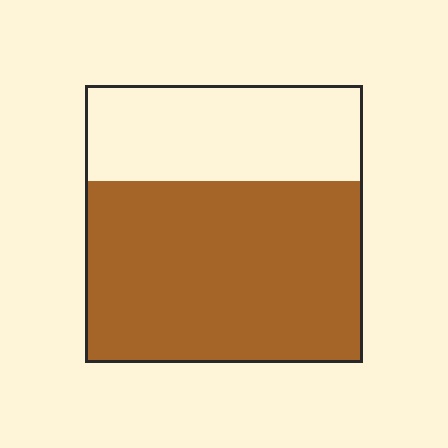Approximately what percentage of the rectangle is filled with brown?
Approximately 65%.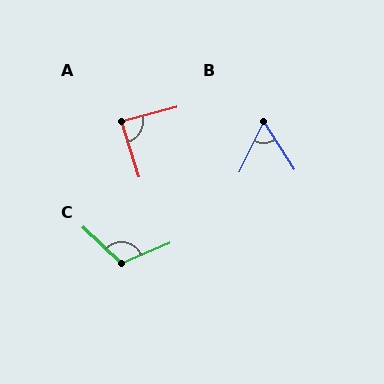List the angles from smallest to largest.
B (59°), A (87°), C (114°).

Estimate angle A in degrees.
Approximately 87 degrees.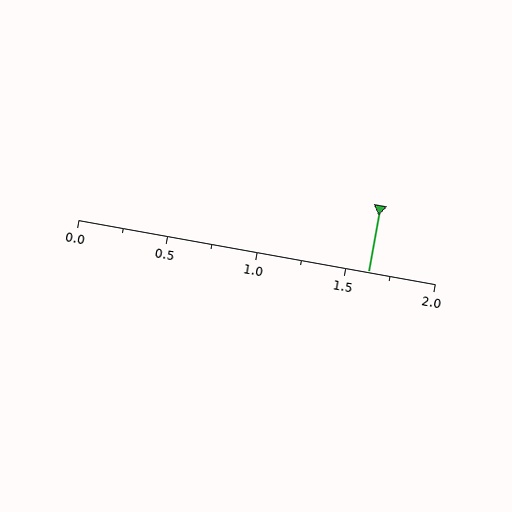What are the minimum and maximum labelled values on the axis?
The axis runs from 0.0 to 2.0.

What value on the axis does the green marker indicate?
The marker indicates approximately 1.62.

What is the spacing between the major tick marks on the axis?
The major ticks are spaced 0.5 apart.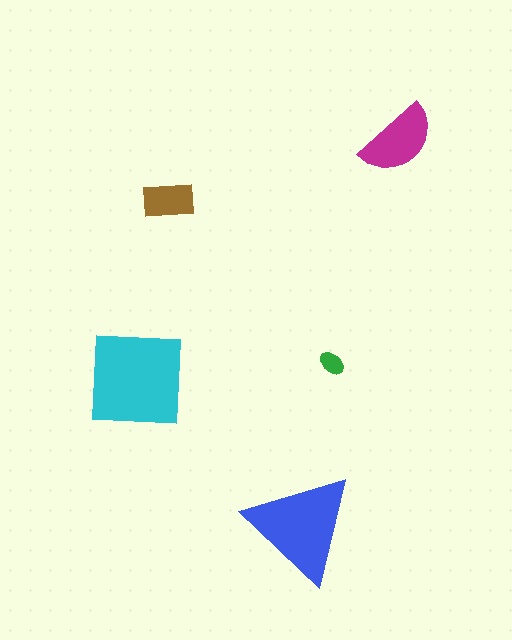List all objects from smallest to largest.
The green ellipse, the brown rectangle, the magenta semicircle, the blue triangle, the cyan square.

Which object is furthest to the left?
The cyan square is leftmost.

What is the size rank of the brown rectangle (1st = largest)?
4th.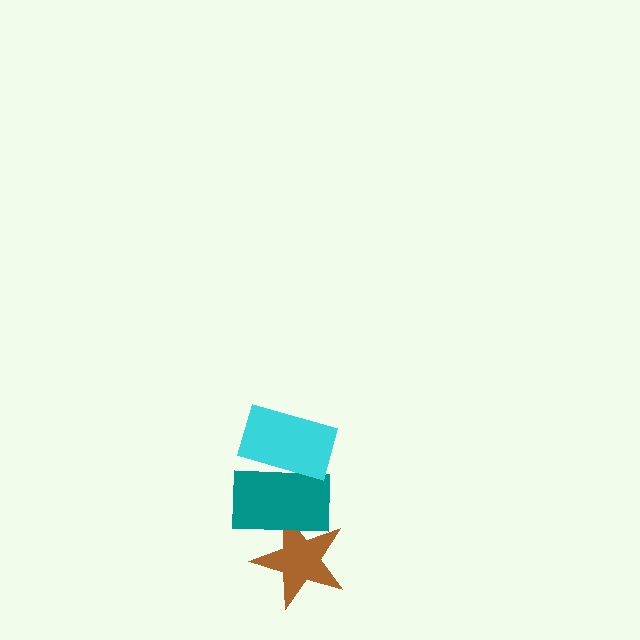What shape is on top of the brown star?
The teal rectangle is on top of the brown star.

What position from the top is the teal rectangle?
The teal rectangle is 2nd from the top.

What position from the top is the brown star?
The brown star is 3rd from the top.